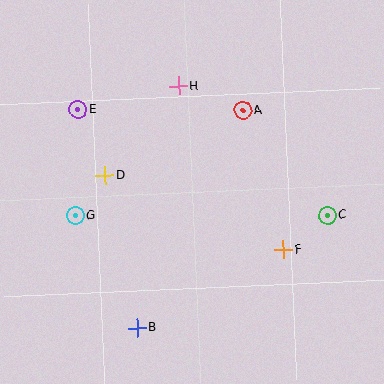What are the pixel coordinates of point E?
Point E is at (78, 110).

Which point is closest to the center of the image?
Point D at (105, 176) is closest to the center.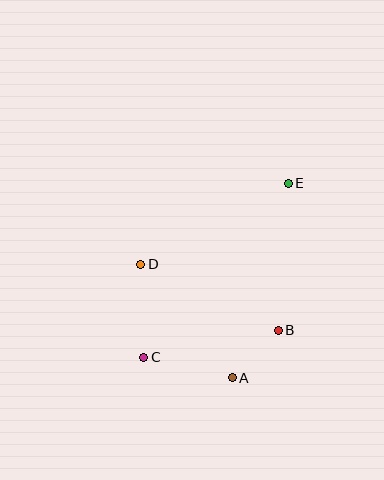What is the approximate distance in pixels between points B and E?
The distance between B and E is approximately 147 pixels.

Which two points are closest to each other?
Points A and B are closest to each other.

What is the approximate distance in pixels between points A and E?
The distance between A and E is approximately 202 pixels.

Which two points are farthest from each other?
Points C and E are farthest from each other.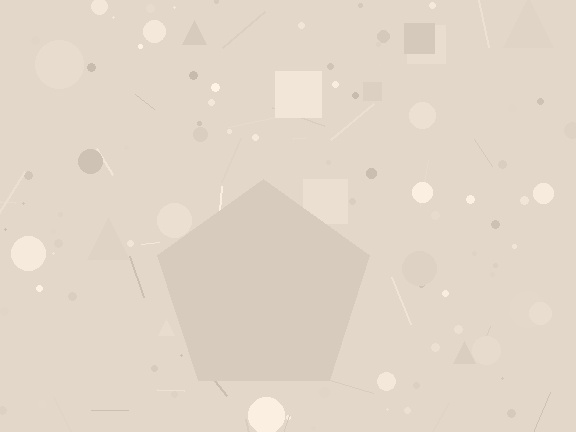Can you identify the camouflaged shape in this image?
The camouflaged shape is a pentagon.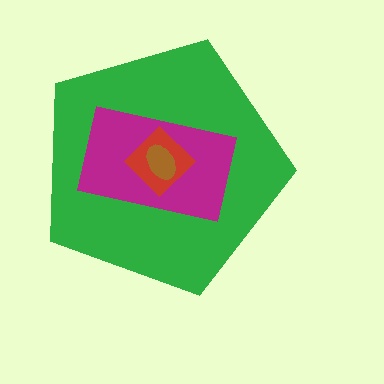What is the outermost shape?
The green pentagon.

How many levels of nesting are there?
4.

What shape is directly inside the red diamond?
The brown ellipse.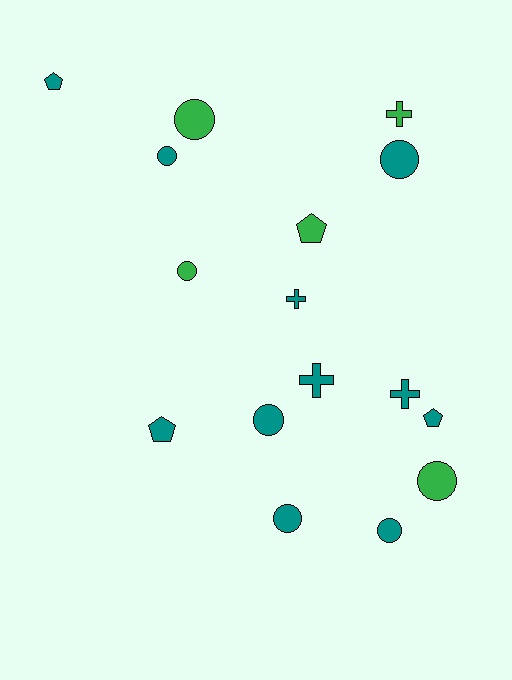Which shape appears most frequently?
Circle, with 8 objects.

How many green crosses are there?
There is 1 green cross.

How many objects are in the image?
There are 16 objects.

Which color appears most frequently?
Teal, with 11 objects.